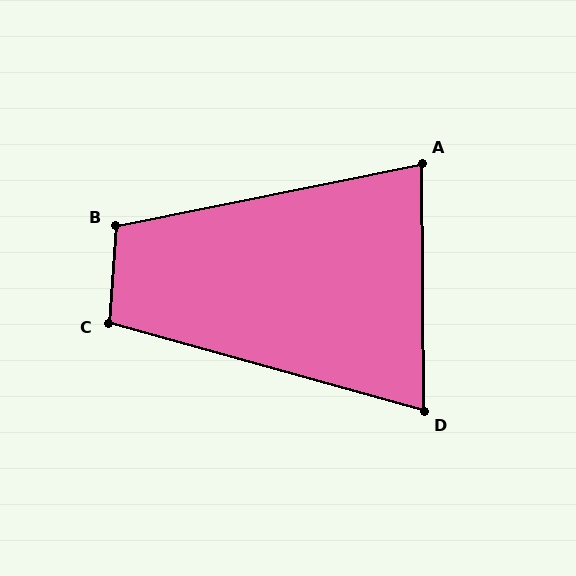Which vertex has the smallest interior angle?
D, at approximately 74 degrees.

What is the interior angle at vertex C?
Approximately 101 degrees (obtuse).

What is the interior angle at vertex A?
Approximately 79 degrees (acute).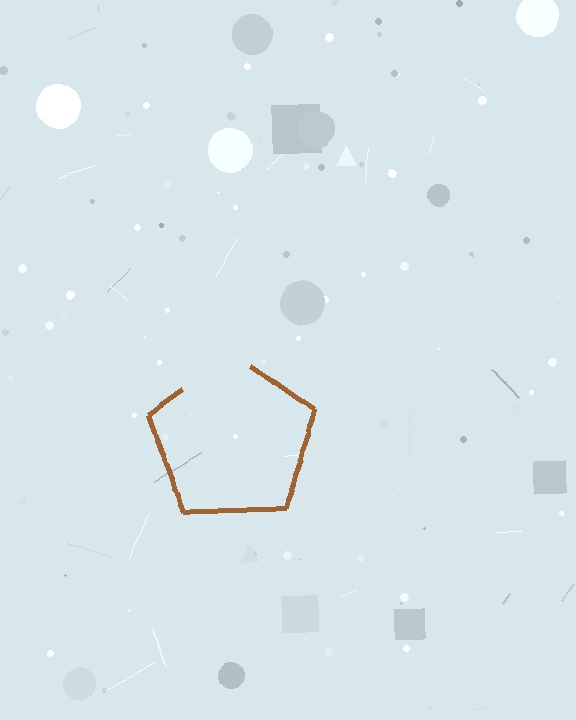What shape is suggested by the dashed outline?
The dashed outline suggests a pentagon.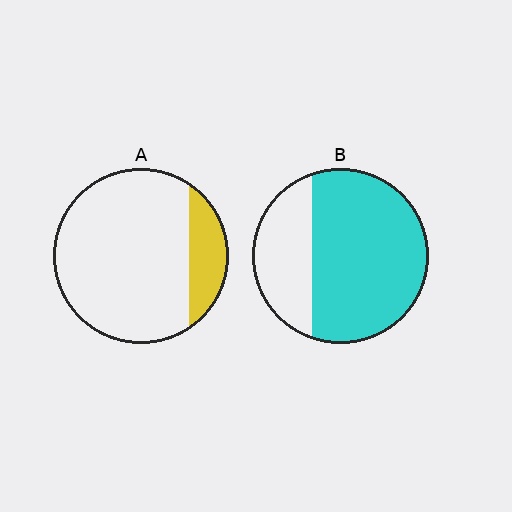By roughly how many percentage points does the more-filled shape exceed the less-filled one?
By roughly 55 percentage points (B over A).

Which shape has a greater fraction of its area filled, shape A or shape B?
Shape B.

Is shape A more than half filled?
No.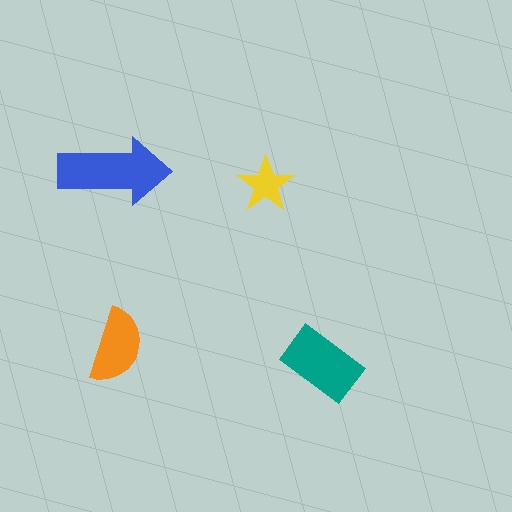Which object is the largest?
The blue arrow.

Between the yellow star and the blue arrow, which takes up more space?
The blue arrow.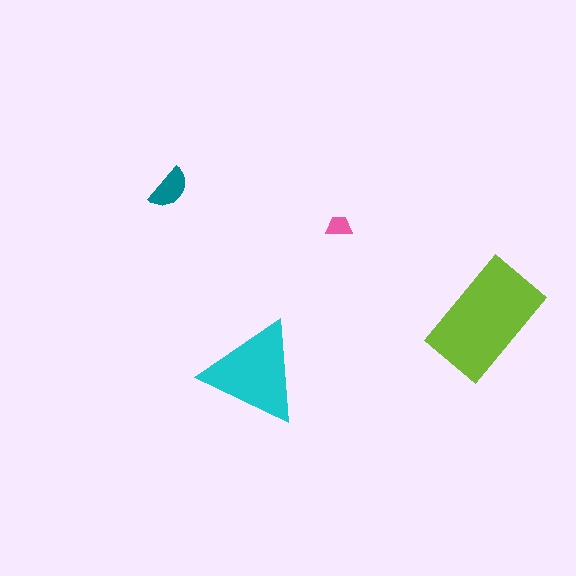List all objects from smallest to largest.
The pink trapezoid, the teal semicircle, the cyan triangle, the lime rectangle.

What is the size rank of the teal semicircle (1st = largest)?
3rd.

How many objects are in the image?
There are 4 objects in the image.